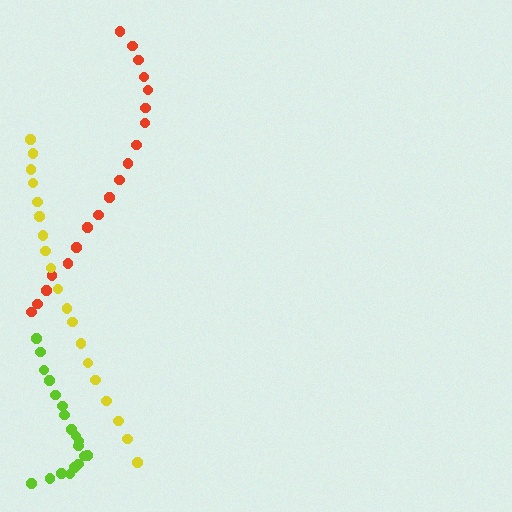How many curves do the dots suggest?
There are 3 distinct paths.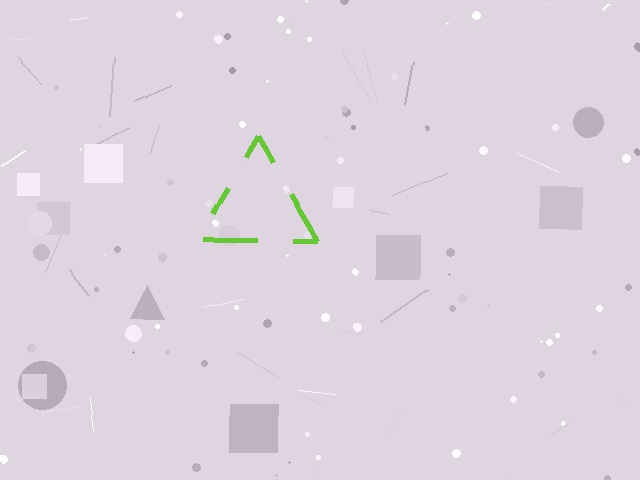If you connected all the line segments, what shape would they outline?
They would outline a triangle.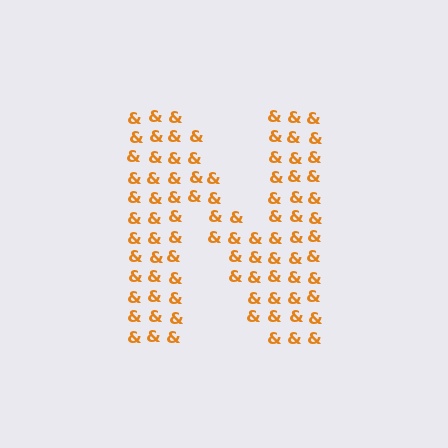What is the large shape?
The large shape is the letter N.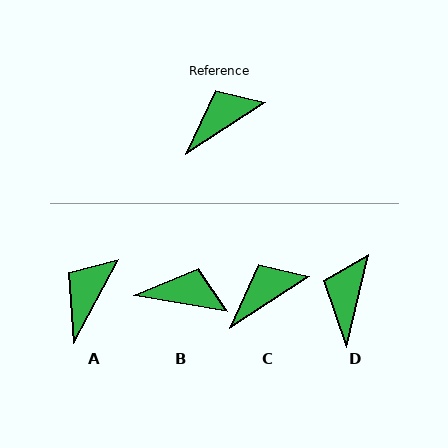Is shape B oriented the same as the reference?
No, it is off by about 43 degrees.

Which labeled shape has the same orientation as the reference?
C.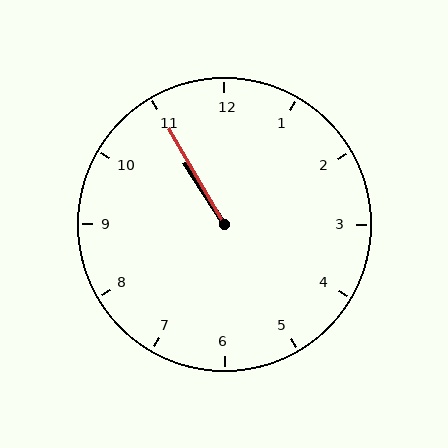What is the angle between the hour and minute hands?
Approximately 2 degrees.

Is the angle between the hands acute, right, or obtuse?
It is acute.